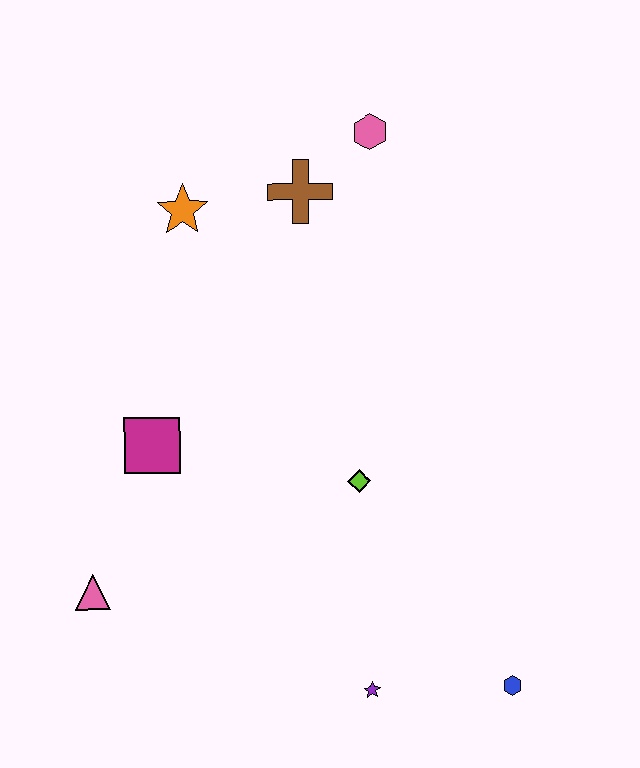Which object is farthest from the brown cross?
The blue hexagon is farthest from the brown cross.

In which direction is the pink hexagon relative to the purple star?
The pink hexagon is above the purple star.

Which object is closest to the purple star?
The blue hexagon is closest to the purple star.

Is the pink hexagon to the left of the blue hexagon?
Yes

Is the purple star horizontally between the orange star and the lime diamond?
No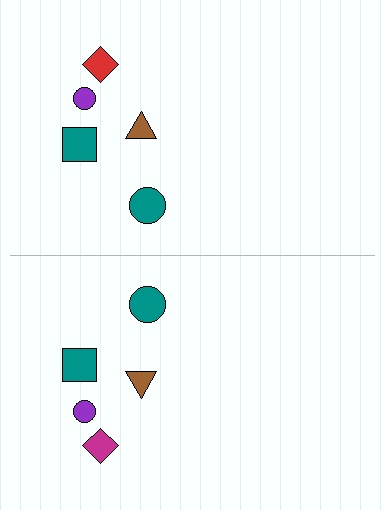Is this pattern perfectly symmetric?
No, the pattern is not perfectly symmetric. The magenta diamond on the bottom side breaks the symmetry — its mirror counterpart is red.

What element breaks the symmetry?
The magenta diamond on the bottom side breaks the symmetry — its mirror counterpart is red.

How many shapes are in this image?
There are 10 shapes in this image.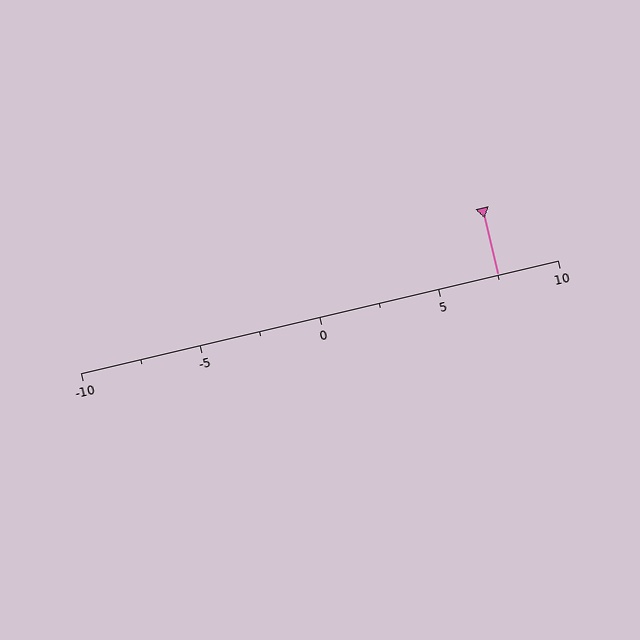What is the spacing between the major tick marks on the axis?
The major ticks are spaced 5 apart.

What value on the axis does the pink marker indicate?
The marker indicates approximately 7.5.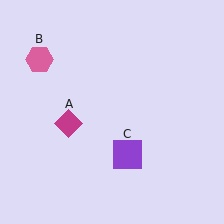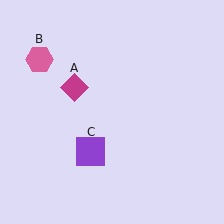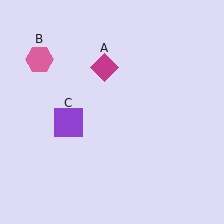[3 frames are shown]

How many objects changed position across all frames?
2 objects changed position: magenta diamond (object A), purple square (object C).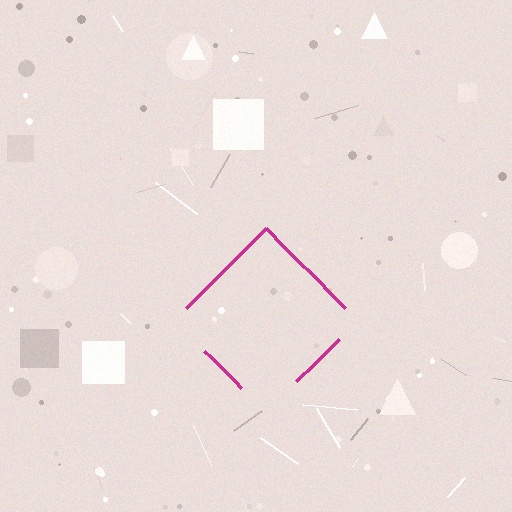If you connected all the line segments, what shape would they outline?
They would outline a diamond.